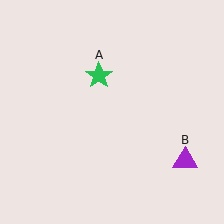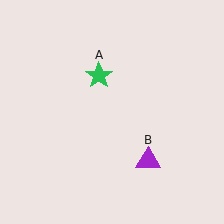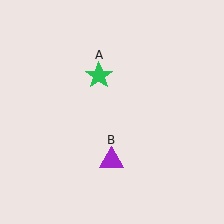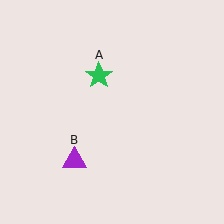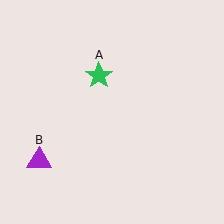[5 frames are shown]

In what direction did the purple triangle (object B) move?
The purple triangle (object B) moved left.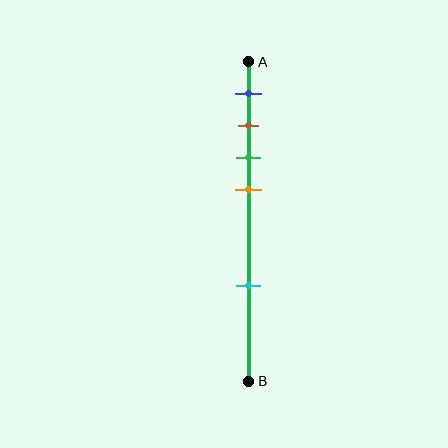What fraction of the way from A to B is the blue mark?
The blue mark is approximately 10% (0.1) of the way from A to B.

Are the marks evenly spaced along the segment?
No, the marks are not evenly spaced.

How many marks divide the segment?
There are 5 marks dividing the segment.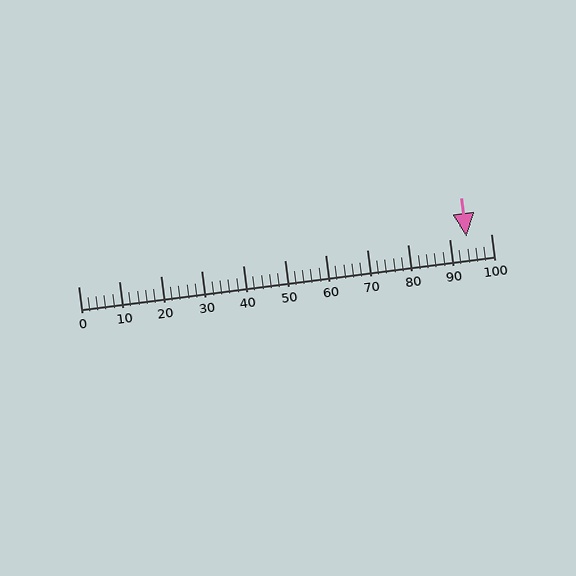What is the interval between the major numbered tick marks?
The major tick marks are spaced 10 units apart.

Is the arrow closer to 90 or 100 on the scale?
The arrow is closer to 90.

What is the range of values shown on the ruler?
The ruler shows values from 0 to 100.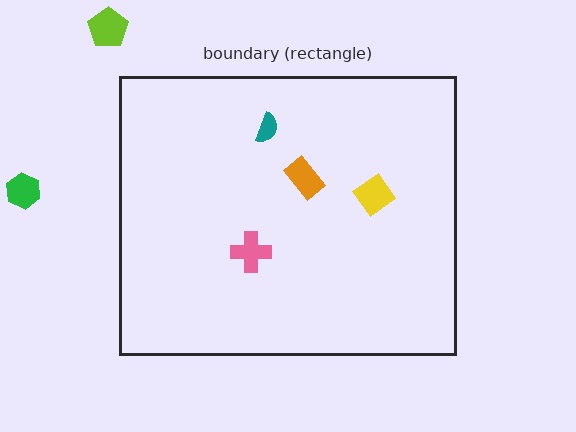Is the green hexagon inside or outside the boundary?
Outside.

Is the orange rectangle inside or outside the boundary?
Inside.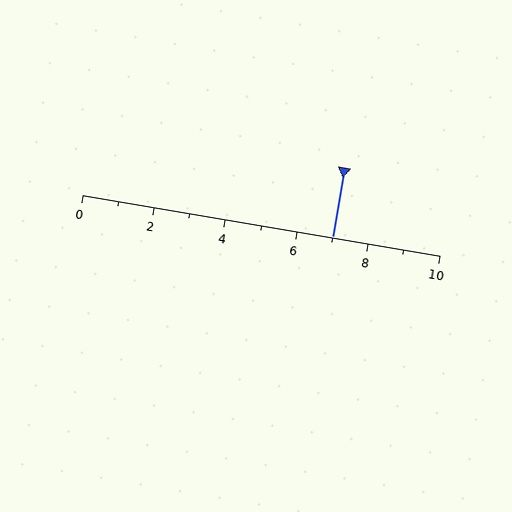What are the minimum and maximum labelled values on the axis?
The axis runs from 0 to 10.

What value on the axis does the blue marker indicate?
The marker indicates approximately 7.